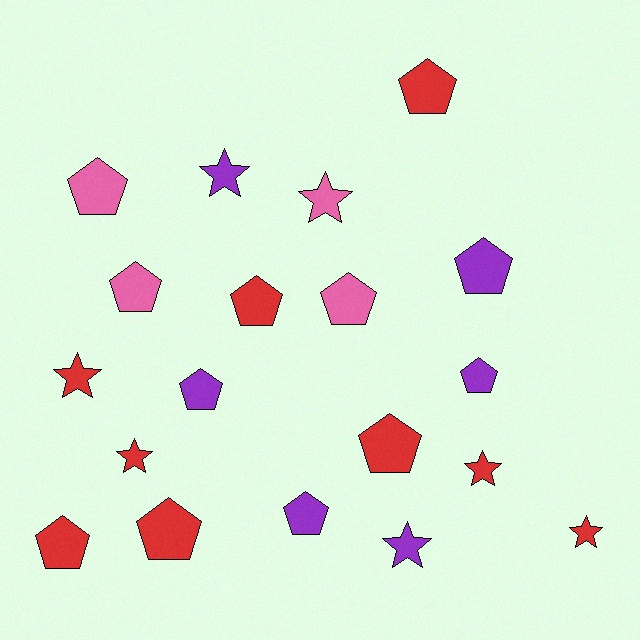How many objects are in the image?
There are 19 objects.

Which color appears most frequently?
Red, with 9 objects.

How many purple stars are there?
There are 2 purple stars.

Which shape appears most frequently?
Pentagon, with 12 objects.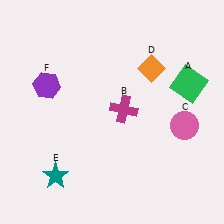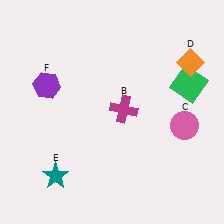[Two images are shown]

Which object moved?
The orange diamond (D) moved right.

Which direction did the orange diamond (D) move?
The orange diamond (D) moved right.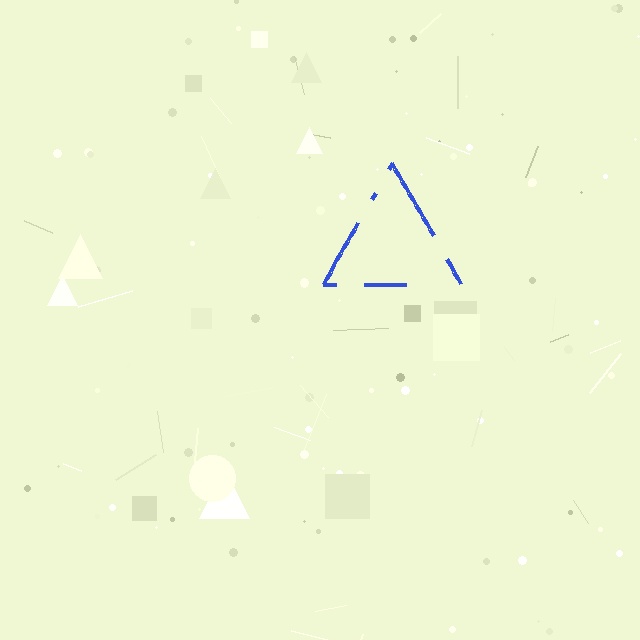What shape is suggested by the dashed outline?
The dashed outline suggests a triangle.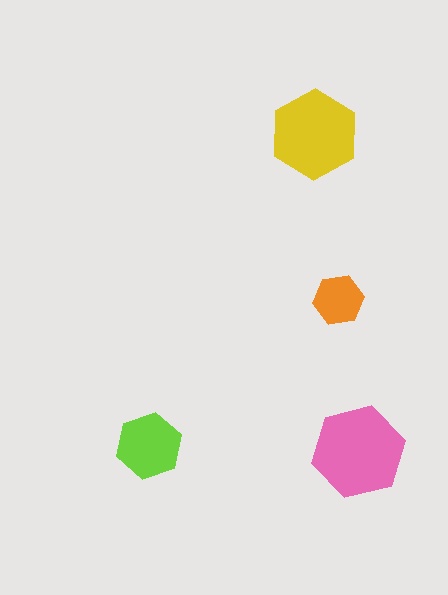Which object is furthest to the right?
The pink hexagon is rightmost.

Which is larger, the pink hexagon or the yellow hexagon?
The pink one.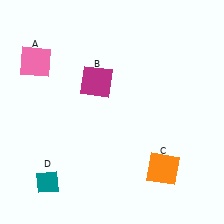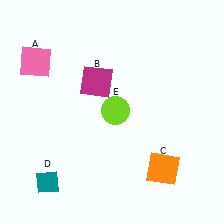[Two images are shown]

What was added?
A lime circle (E) was added in Image 2.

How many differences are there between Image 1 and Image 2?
There is 1 difference between the two images.